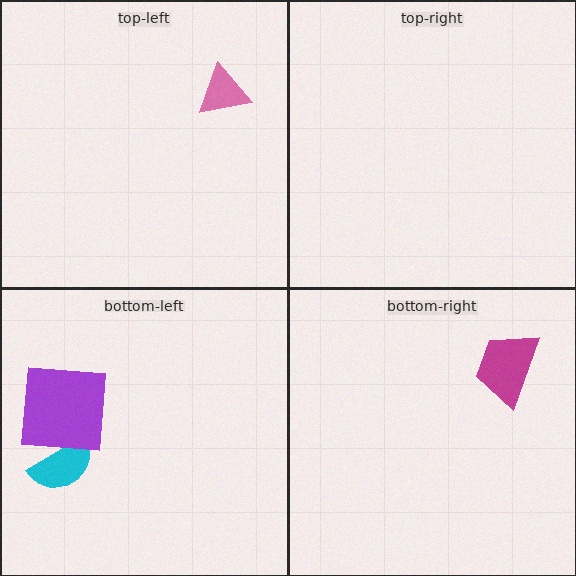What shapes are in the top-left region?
The pink triangle.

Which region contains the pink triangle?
The top-left region.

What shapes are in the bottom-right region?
The magenta trapezoid.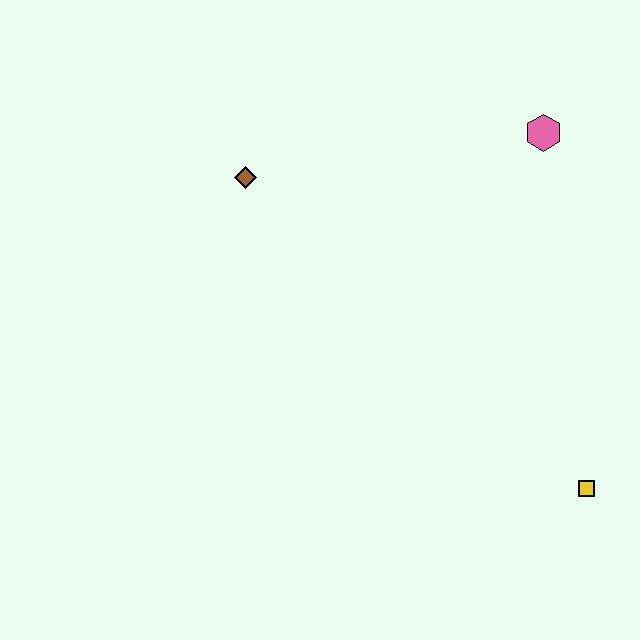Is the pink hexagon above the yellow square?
Yes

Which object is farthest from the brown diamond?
The yellow square is farthest from the brown diamond.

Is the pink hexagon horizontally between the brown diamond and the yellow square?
Yes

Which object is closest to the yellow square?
The pink hexagon is closest to the yellow square.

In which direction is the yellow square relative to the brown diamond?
The yellow square is to the right of the brown diamond.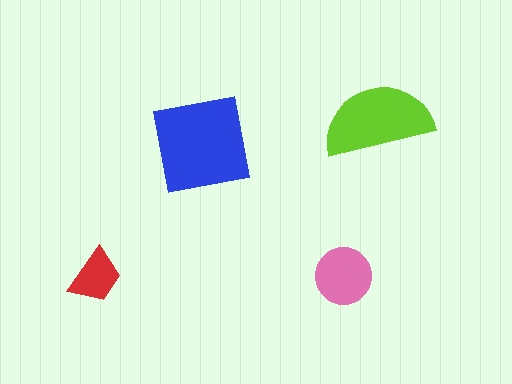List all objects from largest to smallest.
The blue square, the lime semicircle, the pink circle, the red trapezoid.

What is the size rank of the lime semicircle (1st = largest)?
2nd.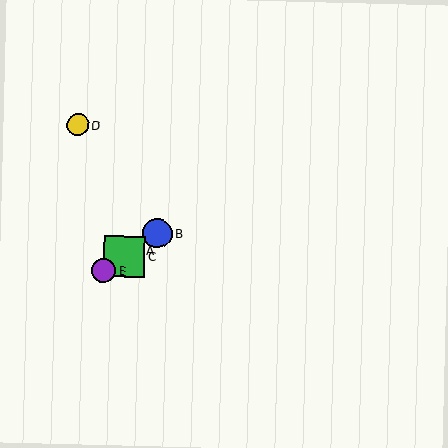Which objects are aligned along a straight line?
Objects A, B, C, E are aligned along a straight line.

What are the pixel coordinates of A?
Object A is at (133, 250).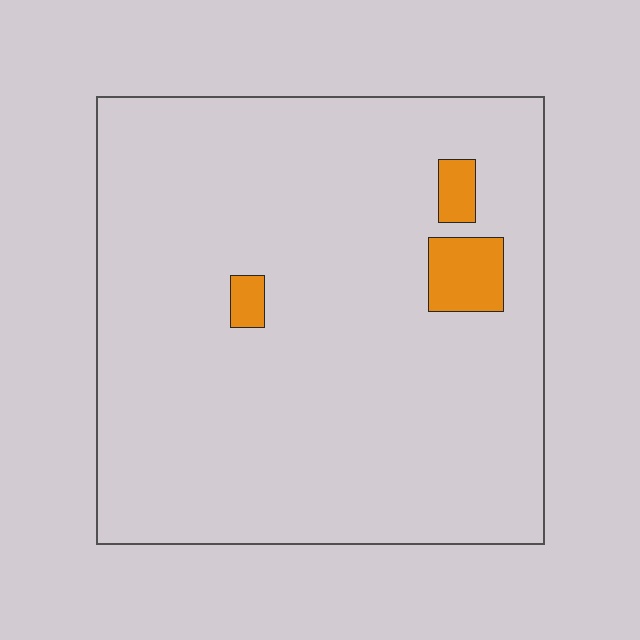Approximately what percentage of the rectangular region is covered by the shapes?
Approximately 5%.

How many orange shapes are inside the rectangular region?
3.